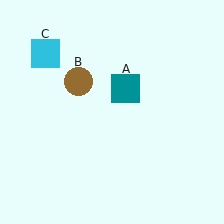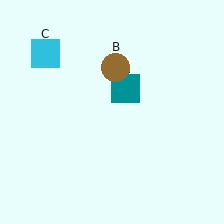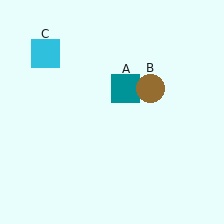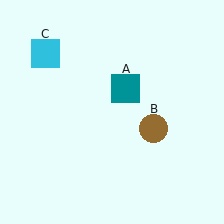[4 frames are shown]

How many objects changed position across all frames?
1 object changed position: brown circle (object B).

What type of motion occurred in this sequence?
The brown circle (object B) rotated clockwise around the center of the scene.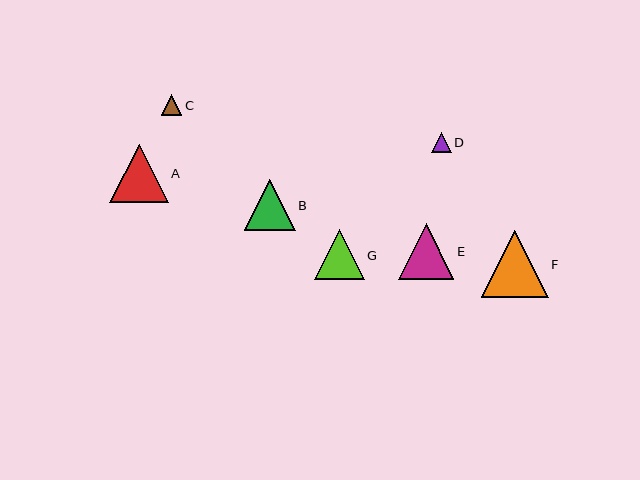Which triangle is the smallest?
Triangle D is the smallest with a size of approximately 20 pixels.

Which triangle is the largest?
Triangle F is the largest with a size of approximately 67 pixels.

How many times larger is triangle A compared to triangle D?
Triangle A is approximately 2.9 times the size of triangle D.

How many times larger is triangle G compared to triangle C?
Triangle G is approximately 2.5 times the size of triangle C.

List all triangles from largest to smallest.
From largest to smallest: F, A, E, B, G, C, D.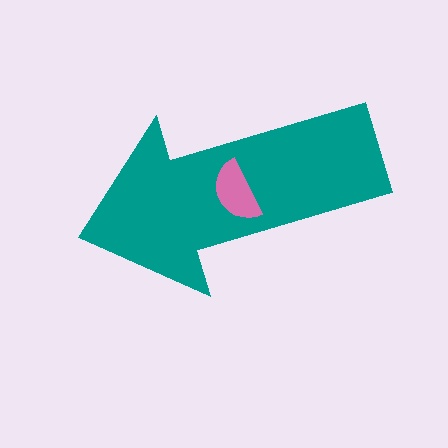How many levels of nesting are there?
2.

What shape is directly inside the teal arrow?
The pink semicircle.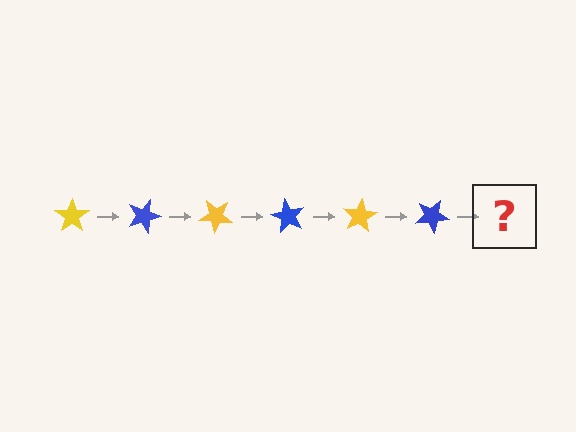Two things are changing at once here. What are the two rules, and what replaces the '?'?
The two rules are that it rotates 20 degrees each step and the color cycles through yellow and blue. The '?' should be a yellow star, rotated 120 degrees from the start.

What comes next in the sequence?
The next element should be a yellow star, rotated 120 degrees from the start.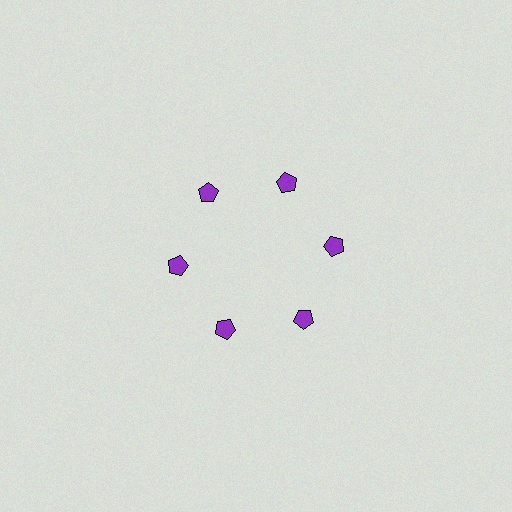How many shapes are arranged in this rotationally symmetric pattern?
There are 6 shapes, arranged in 6 groups of 1.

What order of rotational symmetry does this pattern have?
This pattern has 6-fold rotational symmetry.